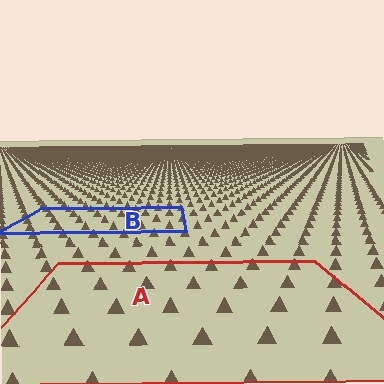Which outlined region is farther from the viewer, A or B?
Region B is farther from the viewer — the texture elements inside it appear smaller and more densely packed.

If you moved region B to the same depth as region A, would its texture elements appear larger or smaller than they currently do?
They would appear larger. At a closer depth, the same texture elements are projected at a bigger on-screen size.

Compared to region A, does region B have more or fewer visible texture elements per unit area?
Region B has more texture elements per unit area — they are packed more densely because it is farther away.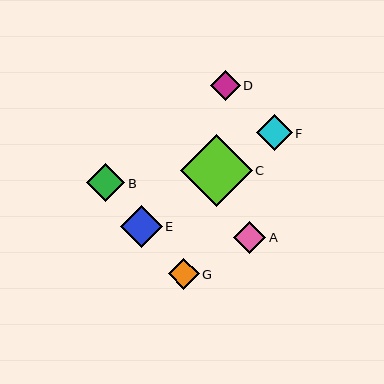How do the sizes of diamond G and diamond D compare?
Diamond G and diamond D are approximately the same size.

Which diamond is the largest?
Diamond C is the largest with a size of approximately 72 pixels.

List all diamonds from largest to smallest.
From largest to smallest: C, E, B, F, A, G, D.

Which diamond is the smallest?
Diamond D is the smallest with a size of approximately 29 pixels.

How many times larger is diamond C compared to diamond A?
Diamond C is approximately 2.3 times the size of diamond A.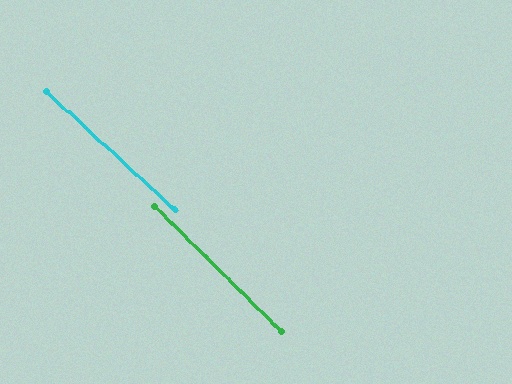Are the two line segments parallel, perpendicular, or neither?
Parallel — their directions differ by only 1.8°.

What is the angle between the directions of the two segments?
Approximately 2 degrees.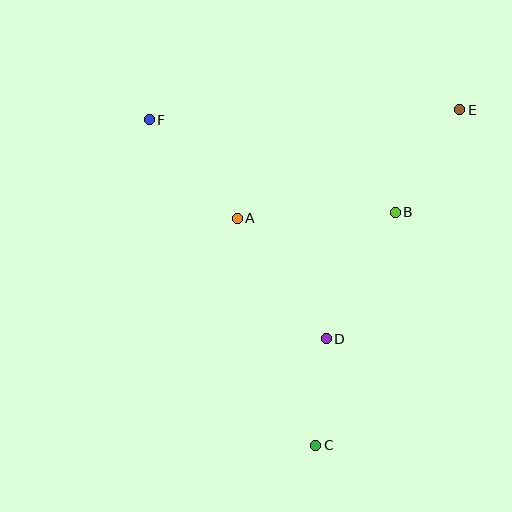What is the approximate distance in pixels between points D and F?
The distance between D and F is approximately 282 pixels.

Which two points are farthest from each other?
Points C and F are farthest from each other.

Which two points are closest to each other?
Points C and D are closest to each other.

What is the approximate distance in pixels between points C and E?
The distance between C and E is approximately 365 pixels.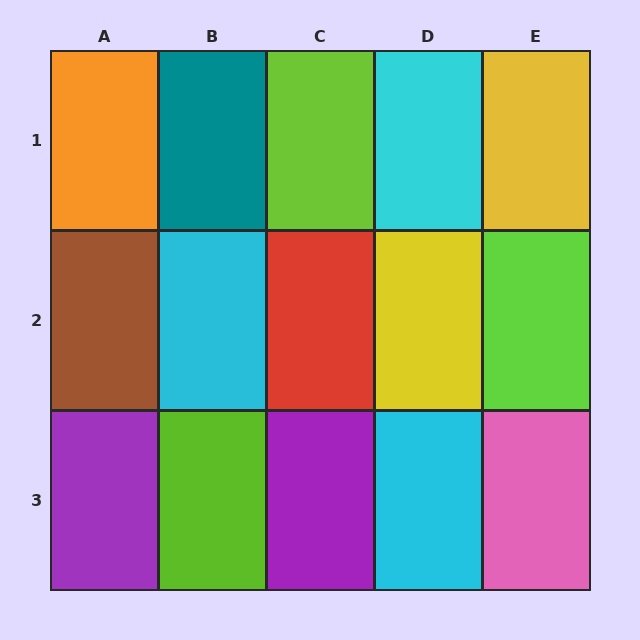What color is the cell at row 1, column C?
Lime.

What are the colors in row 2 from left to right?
Brown, cyan, red, yellow, lime.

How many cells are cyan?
3 cells are cyan.